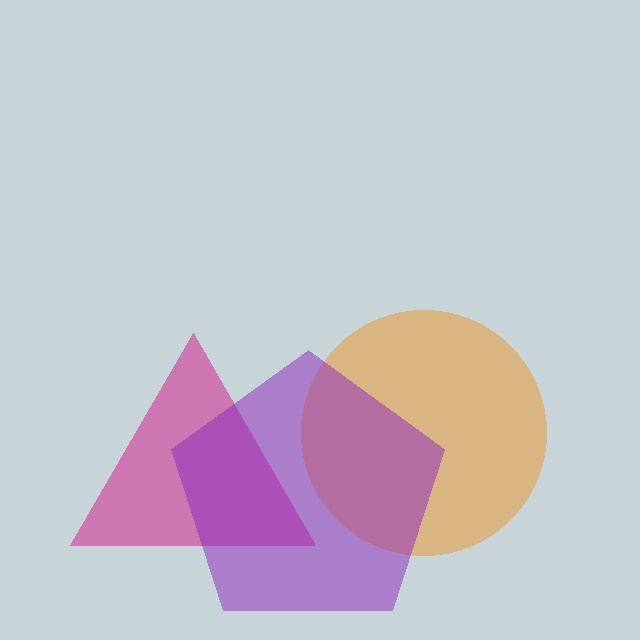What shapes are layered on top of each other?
The layered shapes are: a magenta triangle, an orange circle, a purple pentagon.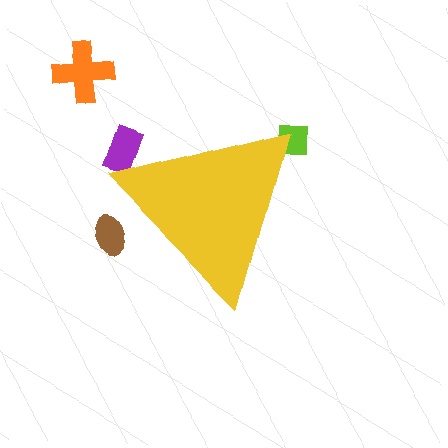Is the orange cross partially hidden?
No, the orange cross is fully visible.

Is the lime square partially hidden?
Yes, the lime square is partially hidden behind the yellow triangle.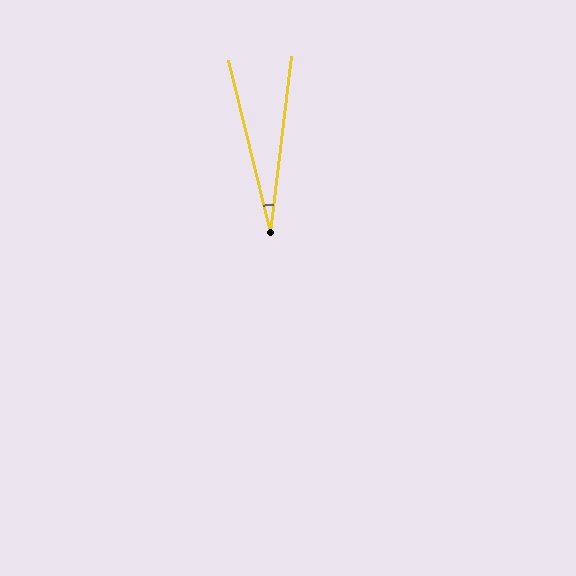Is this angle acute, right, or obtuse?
It is acute.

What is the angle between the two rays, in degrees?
Approximately 20 degrees.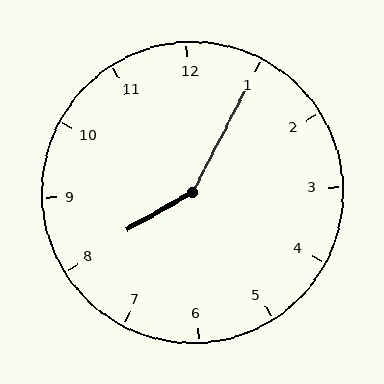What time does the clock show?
8:05.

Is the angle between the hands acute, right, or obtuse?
It is obtuse.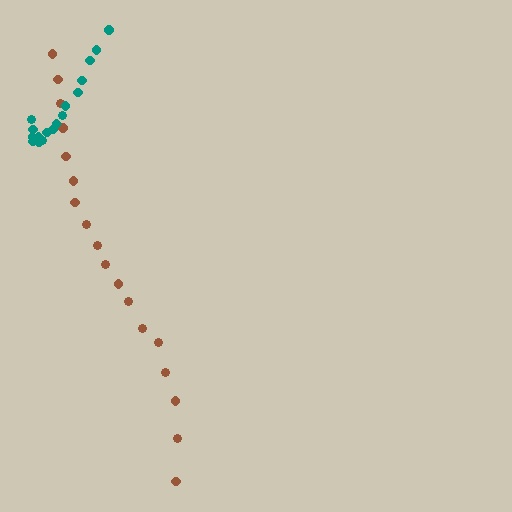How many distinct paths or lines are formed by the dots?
There are 2 distinct paths.